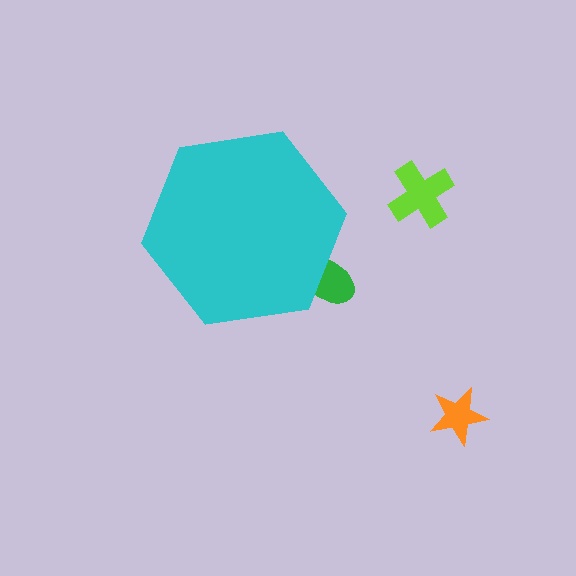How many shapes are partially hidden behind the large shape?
1 shape is partially hidden.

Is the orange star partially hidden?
No, the orange star is fully visible.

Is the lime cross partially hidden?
No, the lime cross is fully visible.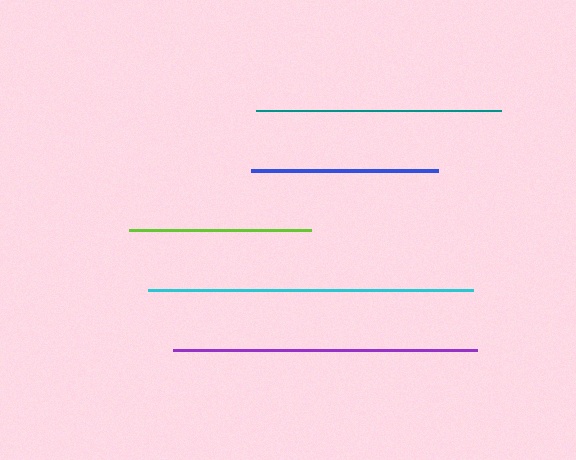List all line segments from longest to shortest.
From longest to shortest: cyan, purple, teal, blue, lime.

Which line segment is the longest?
The cyan line is the longest at approximately 326 pixels.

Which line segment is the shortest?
The lime line is the shortest at approximately 182 pixels.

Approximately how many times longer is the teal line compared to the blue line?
The teal line is approximately 1.3 times the length of the blue line.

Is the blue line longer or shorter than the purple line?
The purple line is longer than the blue line.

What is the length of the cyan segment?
The cyan segment is approximately 326 pixels long.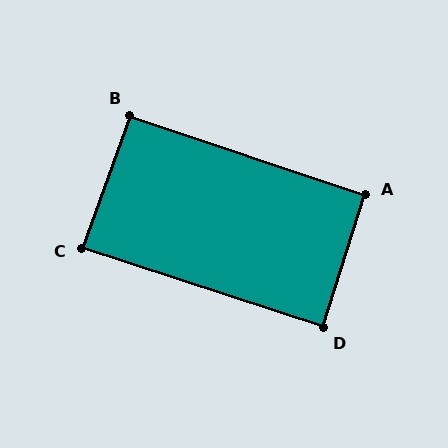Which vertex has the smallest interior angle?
C, at approximately 89 degrees.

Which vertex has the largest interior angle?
A, at approximately 91 degrees.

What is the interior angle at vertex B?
Approximately 91 degrees (approximately right).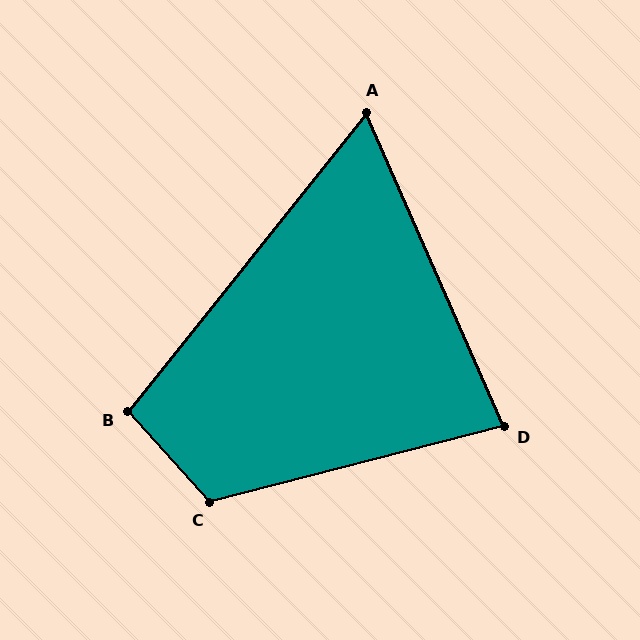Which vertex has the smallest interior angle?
A, at approximately 62 degrees.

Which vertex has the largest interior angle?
C, at approximately 118 degrees.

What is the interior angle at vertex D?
Approximately 81 degrees (acute).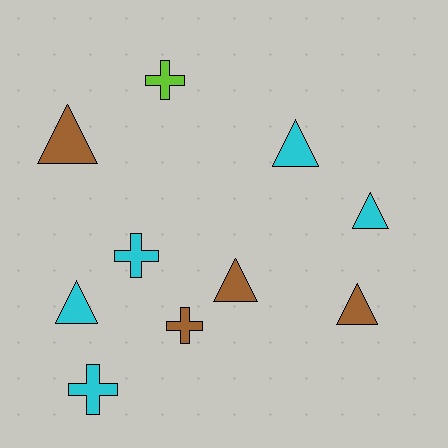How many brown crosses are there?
There is 1 brown cross.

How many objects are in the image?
There are 10 objects.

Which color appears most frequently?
Cyan, with 5 objects.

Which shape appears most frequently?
Triangle, with 6 objects.